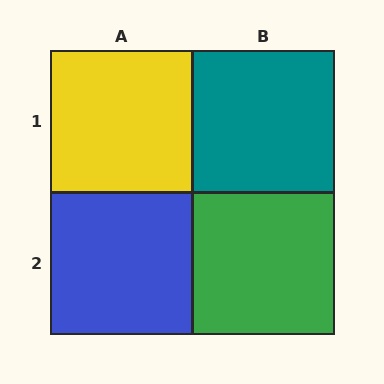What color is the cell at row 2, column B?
Green.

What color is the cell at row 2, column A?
Blue.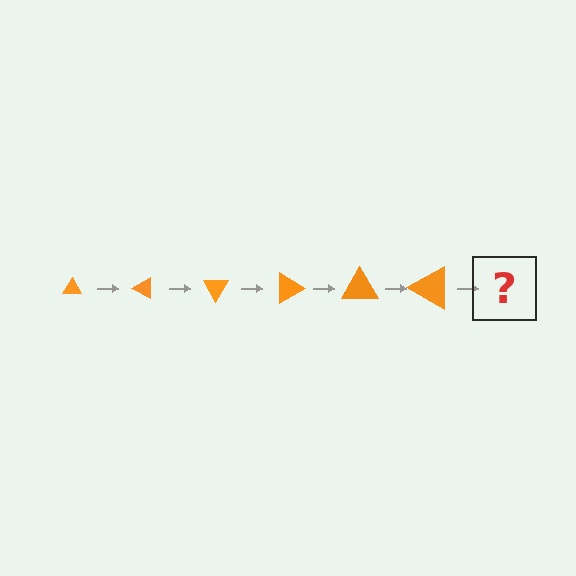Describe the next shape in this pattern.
It should be a triangle, larger than the previous one and rotated 180 degrees from the start.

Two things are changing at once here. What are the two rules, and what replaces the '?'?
The two rules are that the triangle grows larger each step and it rotates 30 degrees each step. The '?' should be a triangle, larger than the previous one and rotated 180 degrees from the start.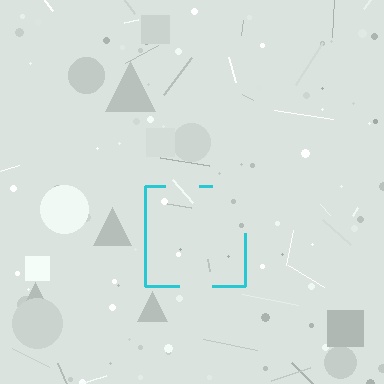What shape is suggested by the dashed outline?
The dashed outline suggests a square.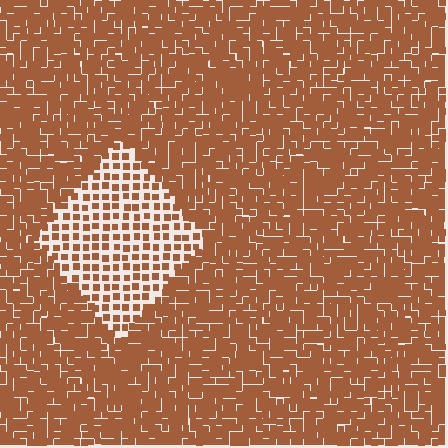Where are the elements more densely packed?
The elements are more densely packed outside the diamond boundary.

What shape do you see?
I see a diamond.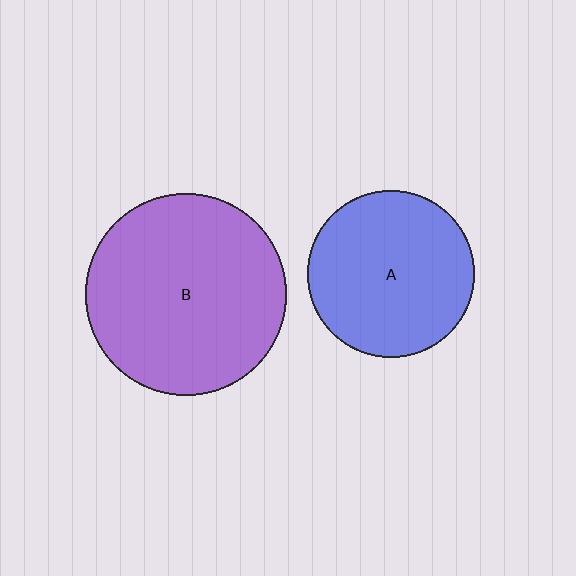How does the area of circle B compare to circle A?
Approximately 1.4 times.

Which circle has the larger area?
Circle B (purple).